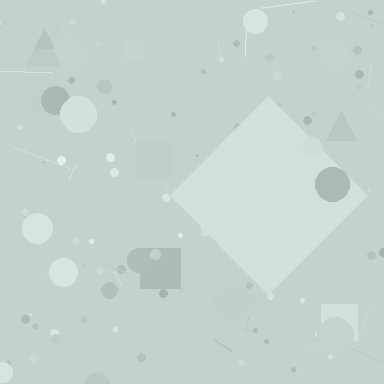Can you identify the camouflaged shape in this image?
The camouflaged shape is a diamond.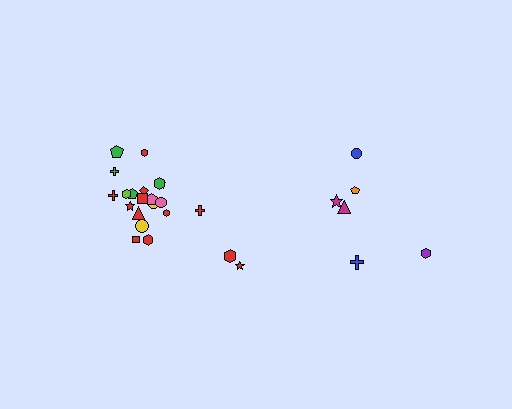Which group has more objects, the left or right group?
The left group.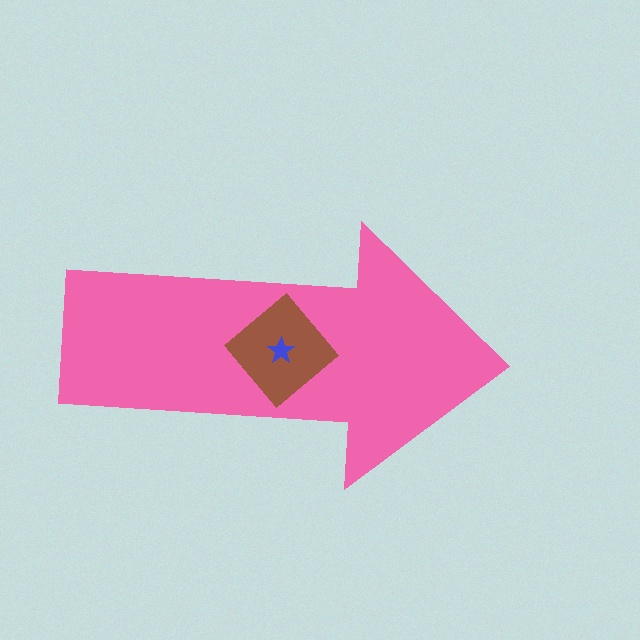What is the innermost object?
The blue star.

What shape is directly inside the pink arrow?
The brown diamond.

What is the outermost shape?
The pink arrow.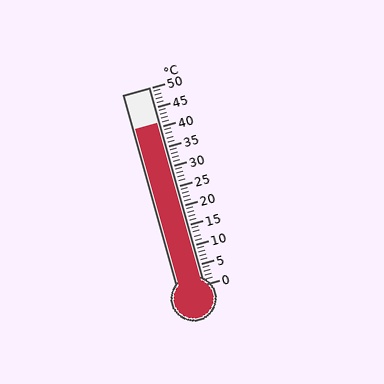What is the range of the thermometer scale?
The thermometer scale ranges from 0°C to 50°C.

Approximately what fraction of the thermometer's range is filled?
The thermometer is filled to approximately 80% of its range.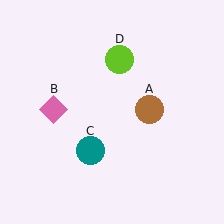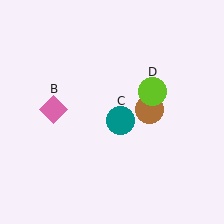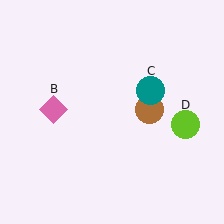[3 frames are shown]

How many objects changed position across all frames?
2 objects changed position: teal circle (object C), lime circle (object D).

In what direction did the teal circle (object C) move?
The teal circle (object C) moved up and to the right.